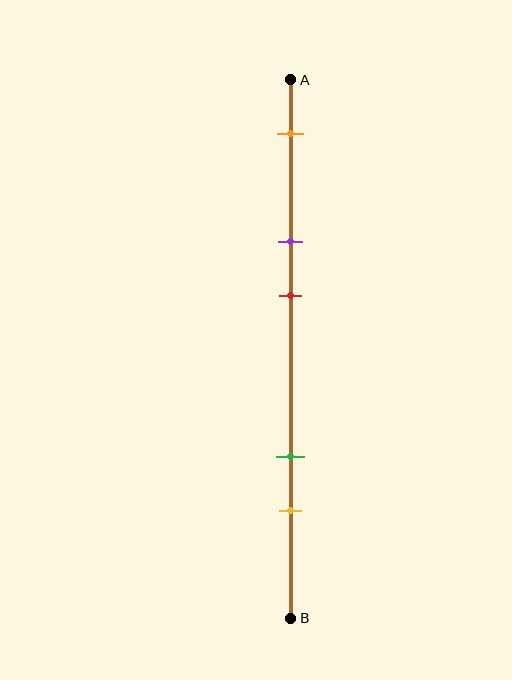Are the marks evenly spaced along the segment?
No, the marks are not evenly spaced.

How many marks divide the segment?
There are 5 marks dividing the segment.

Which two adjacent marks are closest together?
The purple and red marks are the closest adjacent pair.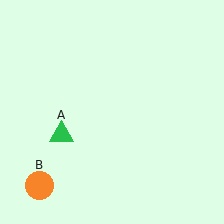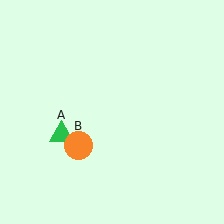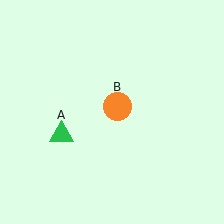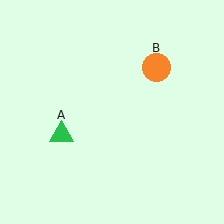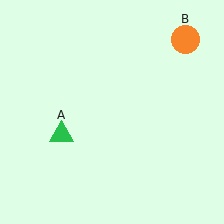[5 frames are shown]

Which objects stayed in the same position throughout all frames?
Green triangle (object A) remained stationary.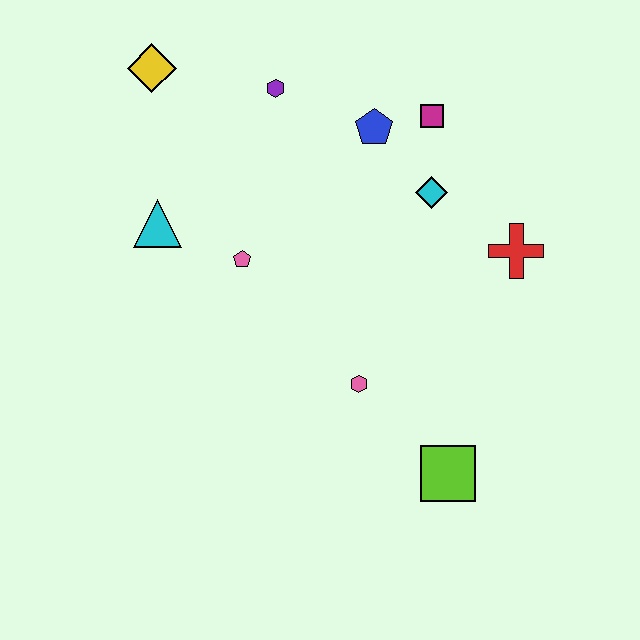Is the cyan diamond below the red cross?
No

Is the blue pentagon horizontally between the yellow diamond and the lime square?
Yes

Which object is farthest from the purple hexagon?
The lime square is farthest from the purple hexagon.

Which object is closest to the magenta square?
The blue pentagon is closest to the magenta square.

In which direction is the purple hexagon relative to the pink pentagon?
The purple hexagon is above the pink pentagon.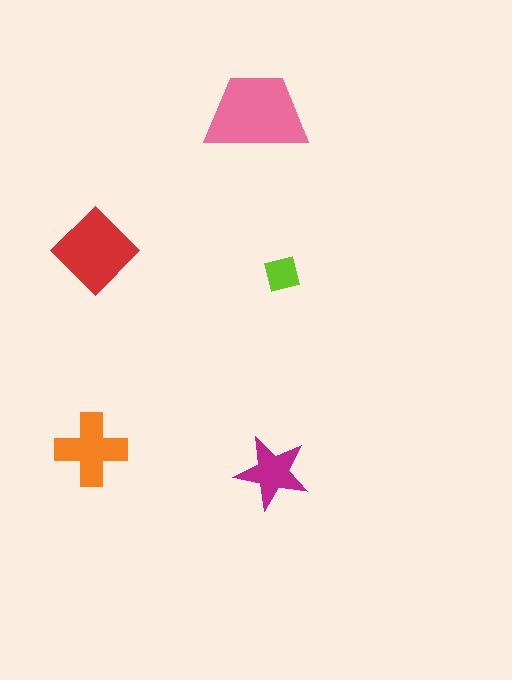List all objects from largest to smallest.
The pink trapezoid, the red diamond, the orange cross, the magenta star, the lime square.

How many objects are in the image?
There are 5 objects in the image.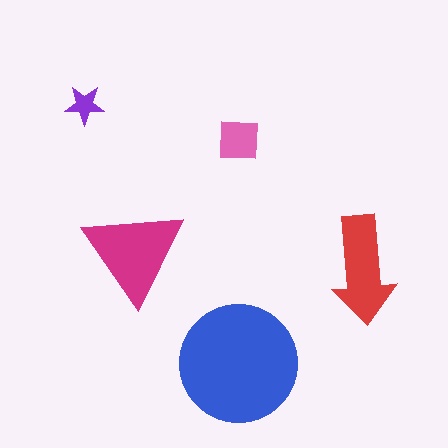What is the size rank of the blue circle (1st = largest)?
1st.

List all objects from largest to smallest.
The blue circle, the magenta triangle, the red arrow, the pink square, the purple star.